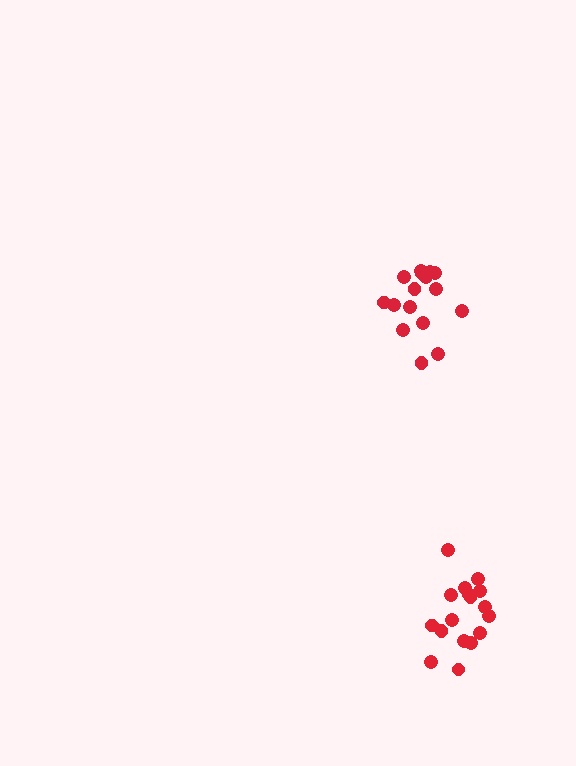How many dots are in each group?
Group 1: 16 dots, Group 2: 17 dots (33 total).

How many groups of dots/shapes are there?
There are 2 groups.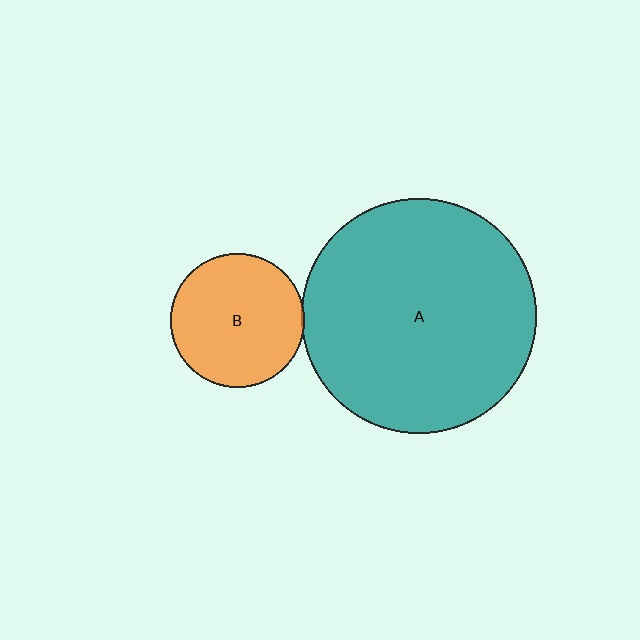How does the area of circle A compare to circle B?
Approximately 3.1 times.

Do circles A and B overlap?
Yes.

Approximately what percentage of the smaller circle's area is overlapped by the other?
Approximately 5%.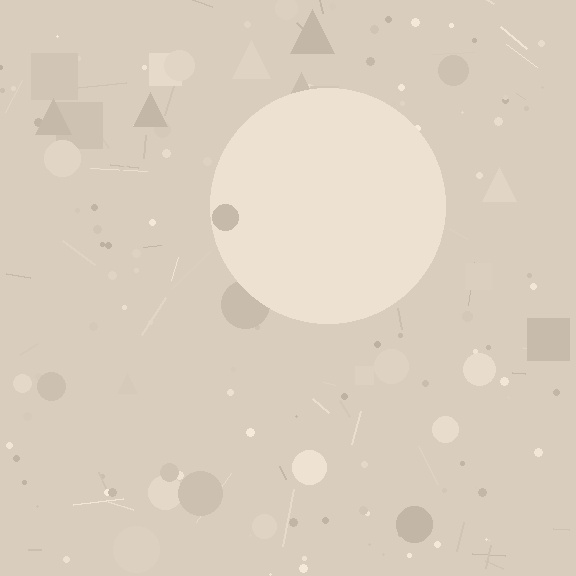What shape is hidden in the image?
A circle is hidden in the image.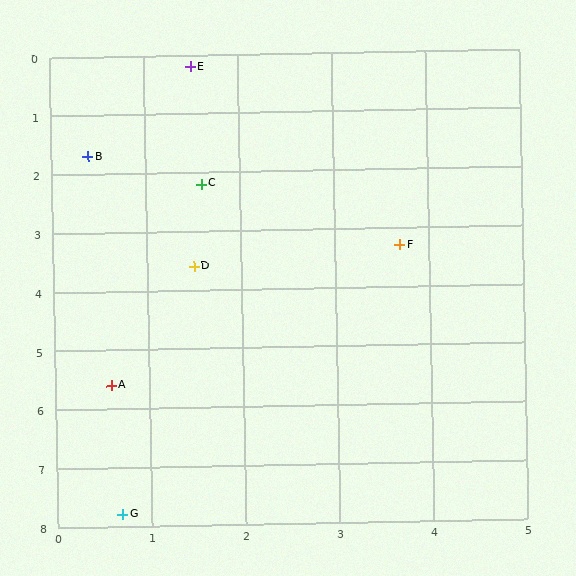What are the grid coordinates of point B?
Point B is at approximately (0.4, 1.7).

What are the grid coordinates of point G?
Point G is at approximately (0.7, 7.8).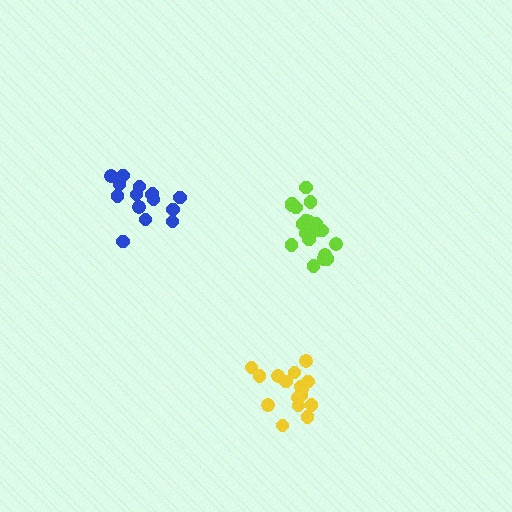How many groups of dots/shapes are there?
There are 3 groups.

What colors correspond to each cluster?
The clusters are colored: blue, lime, yellow.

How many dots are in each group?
Group 1: 15 dots, Group 2: 21 dots, Group 3: 17 dots (53 total).